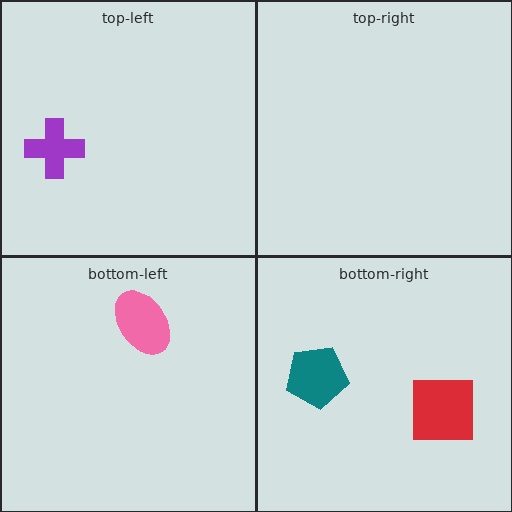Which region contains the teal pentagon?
The bottom-right region.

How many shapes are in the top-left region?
1.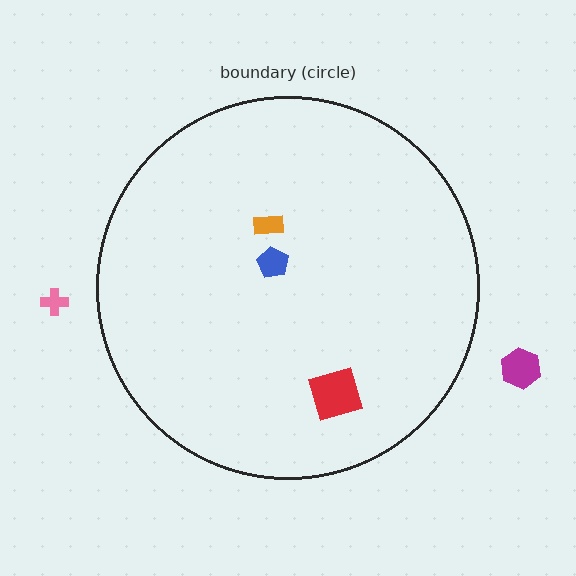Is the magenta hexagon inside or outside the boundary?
Outside.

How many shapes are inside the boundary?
3 inside, 2 outside.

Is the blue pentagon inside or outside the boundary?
Inside.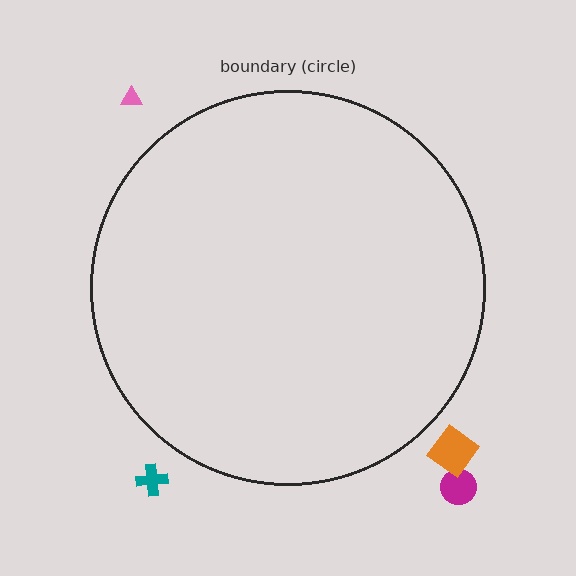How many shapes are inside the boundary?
0 inside, 4 outside.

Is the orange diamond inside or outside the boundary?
Outside.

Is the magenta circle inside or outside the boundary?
Outside.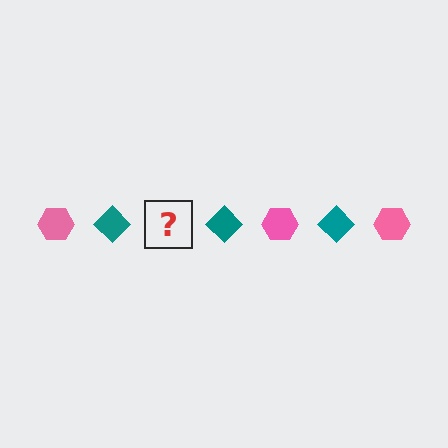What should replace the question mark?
The question mark should be replaced with a pink hexagon.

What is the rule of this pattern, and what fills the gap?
The rule is that the pattern alternates between pink hexagon and teal diamond. The gap should be filled with a pink hexagon.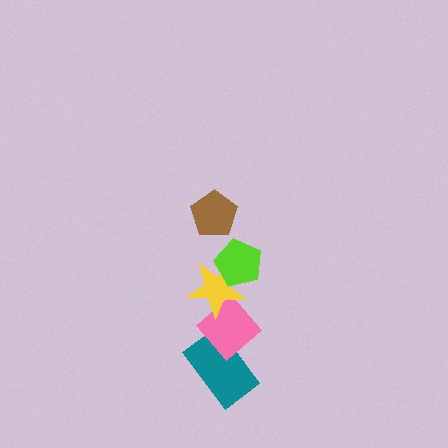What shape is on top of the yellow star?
The lime pentagon is on top of the yellow star.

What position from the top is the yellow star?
The yellow star is 3rd from the top.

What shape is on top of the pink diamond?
The yellow star is on top of the pink diamond.